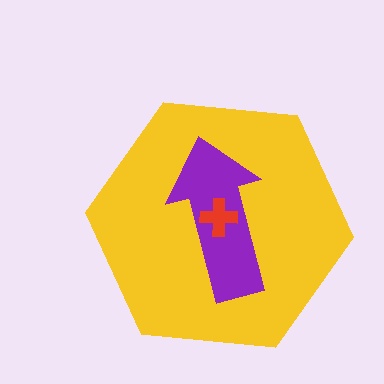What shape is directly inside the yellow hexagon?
The purple arrow.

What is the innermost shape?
The red cross.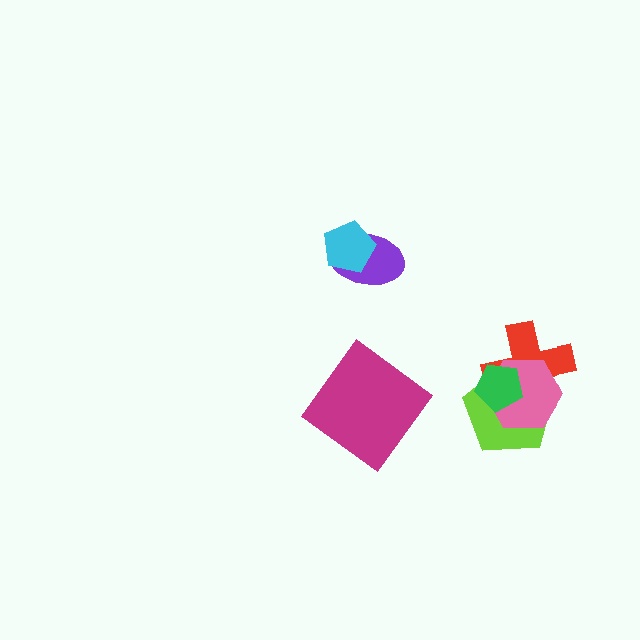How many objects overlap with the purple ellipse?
1 object overlaps with the purple ellipse.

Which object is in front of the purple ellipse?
The cyan pentagon is in front of the purple ellipse.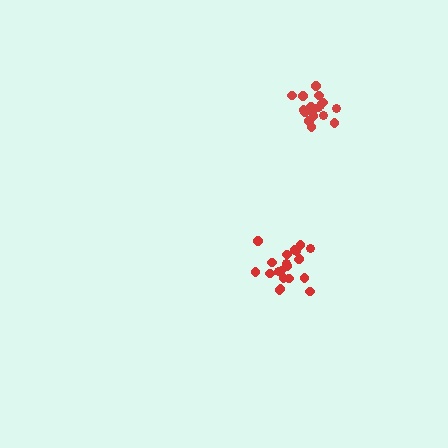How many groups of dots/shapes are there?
There are 2 groups.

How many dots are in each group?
Group 1: 21 dots, Group 2: 18 dots (39 total).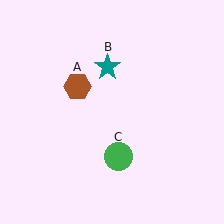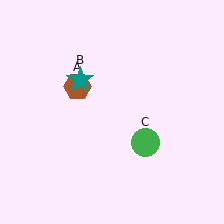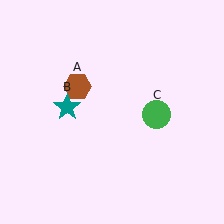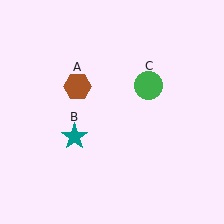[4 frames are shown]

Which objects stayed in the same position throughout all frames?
Brown hexagon (object A) remained stationary.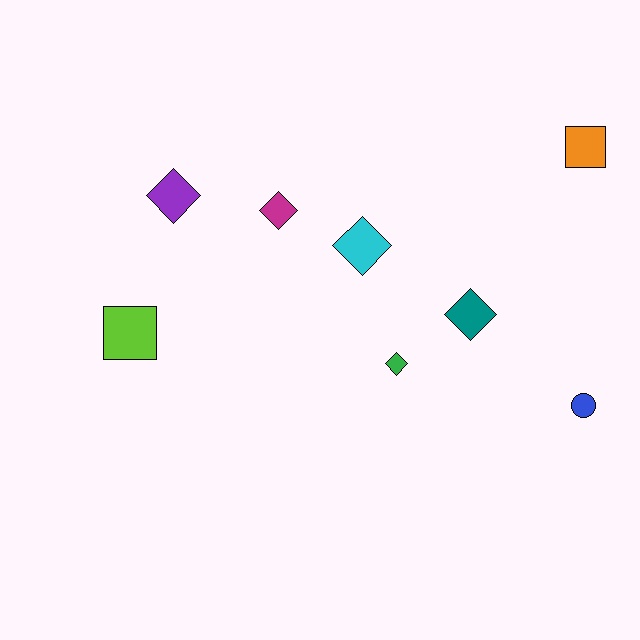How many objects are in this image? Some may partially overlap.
There are 8 objects.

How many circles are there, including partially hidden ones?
There is 1 circle.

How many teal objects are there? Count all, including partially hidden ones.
There is 1 teal object.